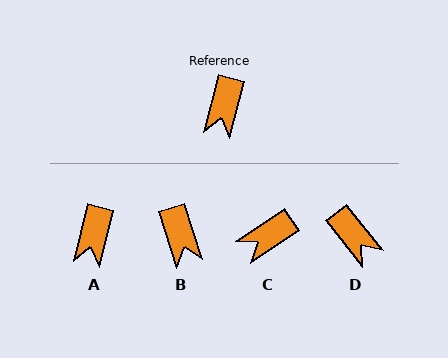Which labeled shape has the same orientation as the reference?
A.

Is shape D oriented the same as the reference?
No, it is off by about 53 degrees.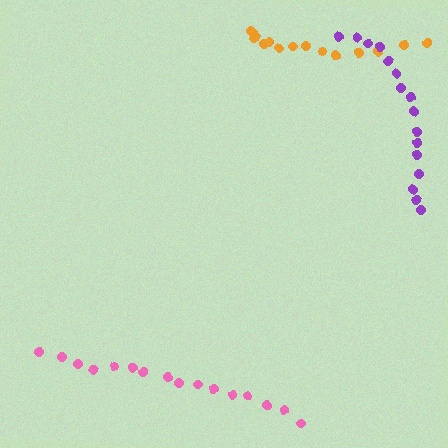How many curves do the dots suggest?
There are 3 distinct paths.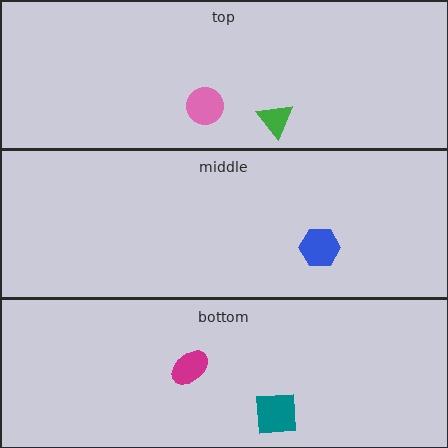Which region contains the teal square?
The bottom region.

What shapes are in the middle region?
The blue hexagon.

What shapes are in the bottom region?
The magenta ellipse, the teal square.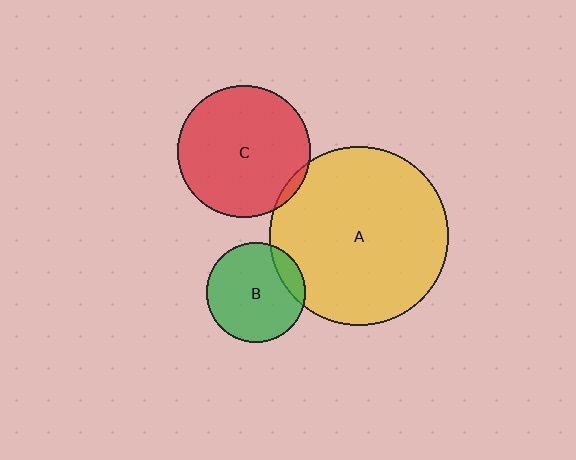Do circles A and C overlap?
Yes.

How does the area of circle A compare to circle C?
Approximately 1.8 times.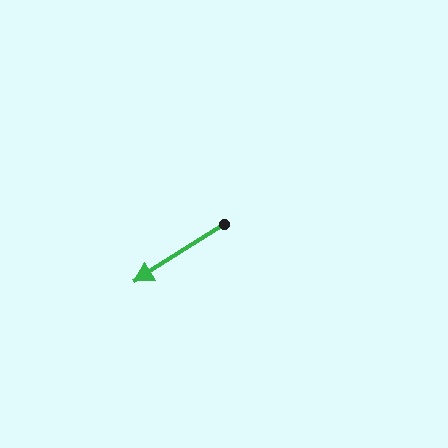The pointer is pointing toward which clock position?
Roughly 8 o'clock.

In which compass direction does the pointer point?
Southwest.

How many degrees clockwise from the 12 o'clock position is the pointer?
Approximately 237 degrees.